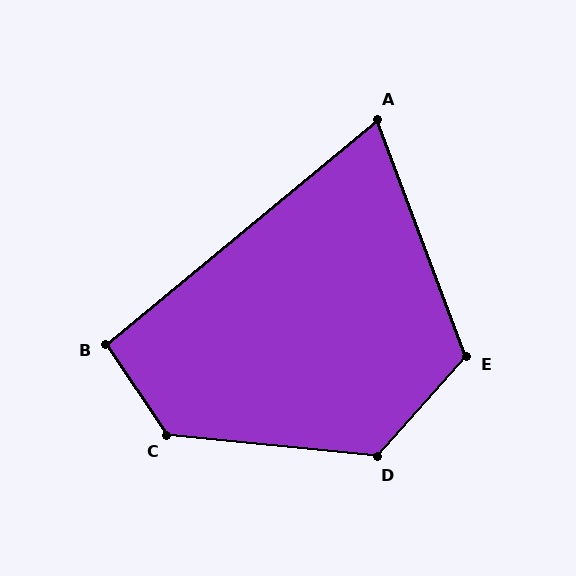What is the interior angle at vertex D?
Approximately 126 degrees (obtuse).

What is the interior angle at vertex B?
Approximately 96 degrees (obtuse).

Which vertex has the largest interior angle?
C, at approximately 130 degrees.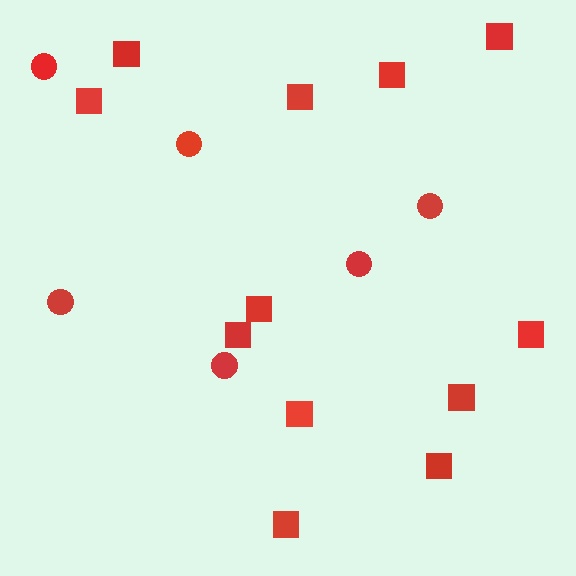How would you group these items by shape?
There are 2 groups: one group of squares (12) and one group of circles (6).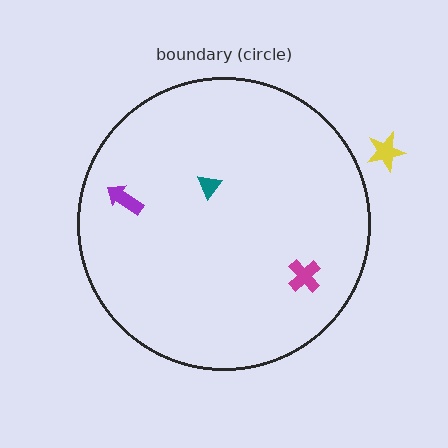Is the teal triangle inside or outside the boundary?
Inside.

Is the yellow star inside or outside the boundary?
Outside.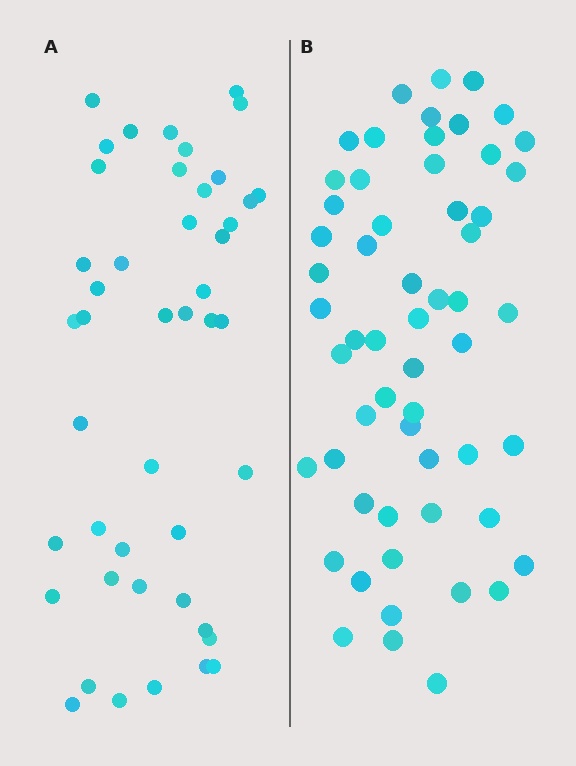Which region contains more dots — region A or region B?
Region B (the right region) has more dots.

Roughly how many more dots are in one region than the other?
Region B has roughly 12 or so more dots than region A.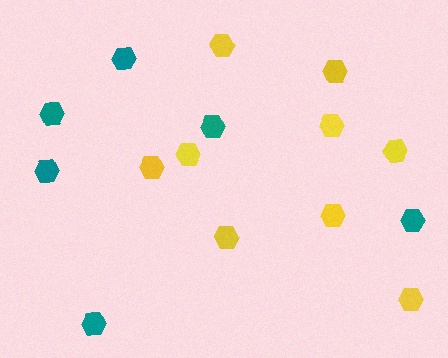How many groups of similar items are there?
There are 2 groups: one group of yellow hexagons (9) and one group of teal hexagons (6).